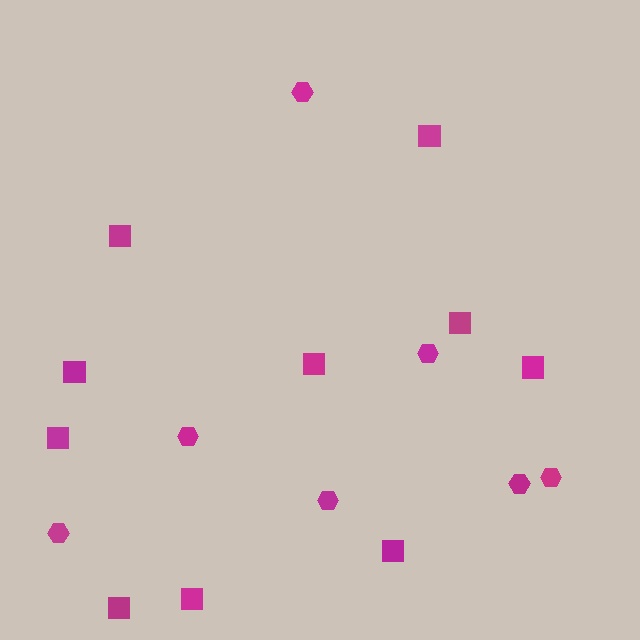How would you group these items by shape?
There are 2 groups: one group of hexagons (7) and one group of squares (10).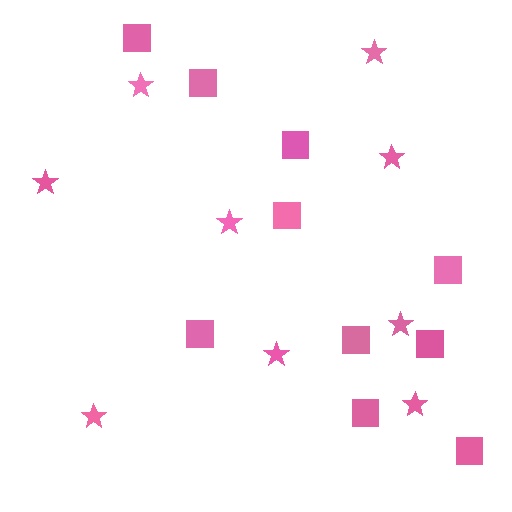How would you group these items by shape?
There are 2 groups: one group of stars (9) and one group of squares (10).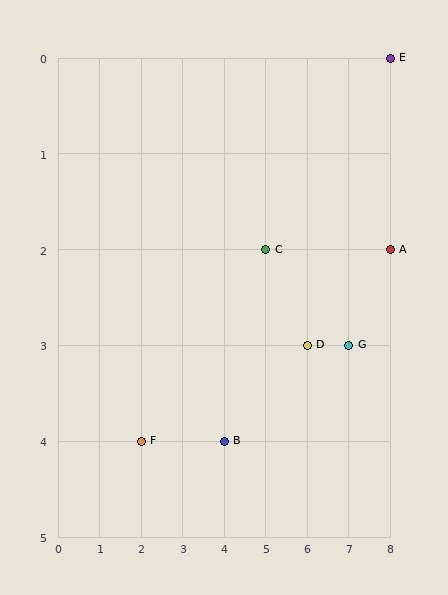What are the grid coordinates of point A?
Point A is at grid coordinates (8, 2).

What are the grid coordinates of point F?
Point F is at grid coordinates (2, 4).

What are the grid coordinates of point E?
Point E is at grid coordinates (8, 0).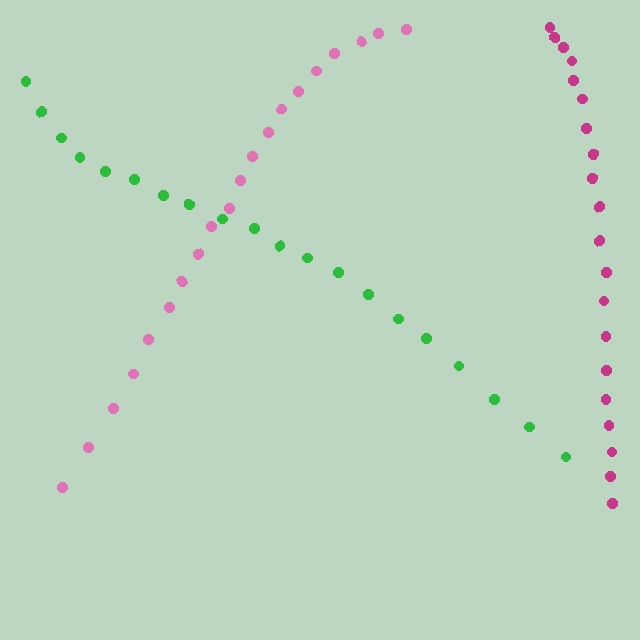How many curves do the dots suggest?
There are 3 distinct paths.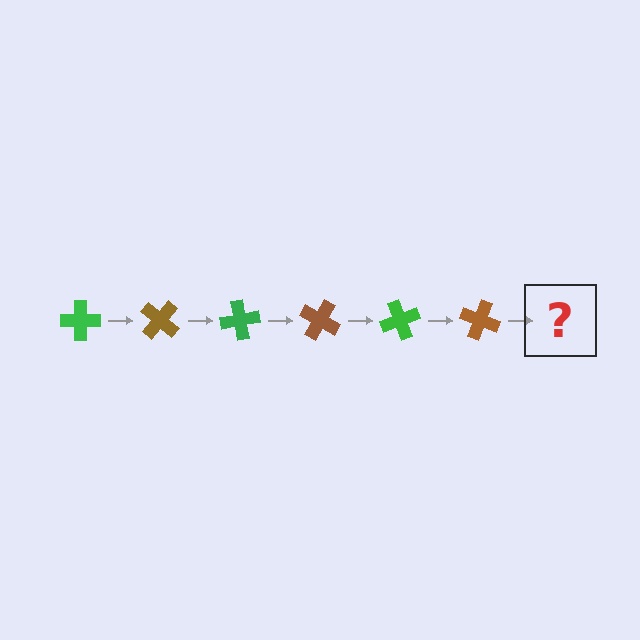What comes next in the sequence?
The next element should be a green cross, rotated 240 degrees from the start.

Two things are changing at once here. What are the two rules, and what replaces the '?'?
The two rules are that it rotates 40 degrees each step and the color cycles through green and brown. The '?' should be a green cross, rotated 240 degrees from the start.